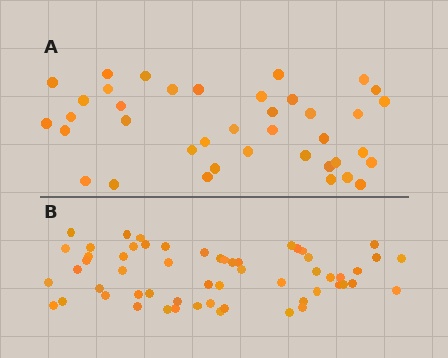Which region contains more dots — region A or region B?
Region B (the bottom region) has more dots.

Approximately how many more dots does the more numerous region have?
Region B has approximately 20 more dots than region A.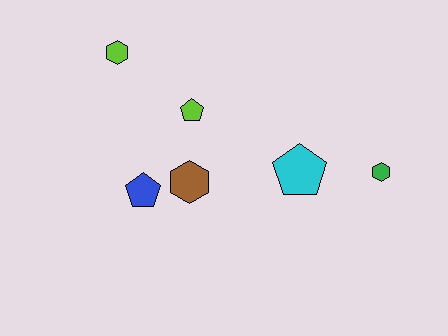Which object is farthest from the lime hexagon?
The green hexagon is farthest from the lime hexagon.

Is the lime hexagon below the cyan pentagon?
No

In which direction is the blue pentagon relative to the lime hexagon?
The blue pentagon is below the lime hexagon.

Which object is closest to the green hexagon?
The cyan pentagon is closest to the green hexagon.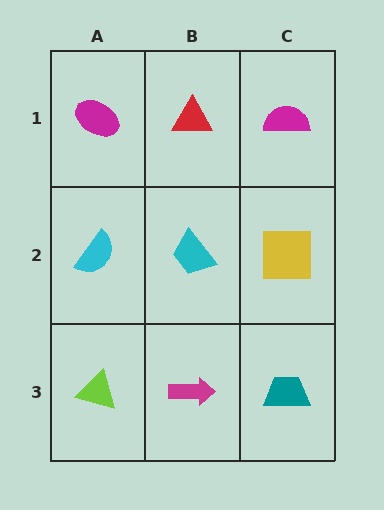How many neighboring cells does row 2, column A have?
3.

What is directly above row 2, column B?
A red triangle.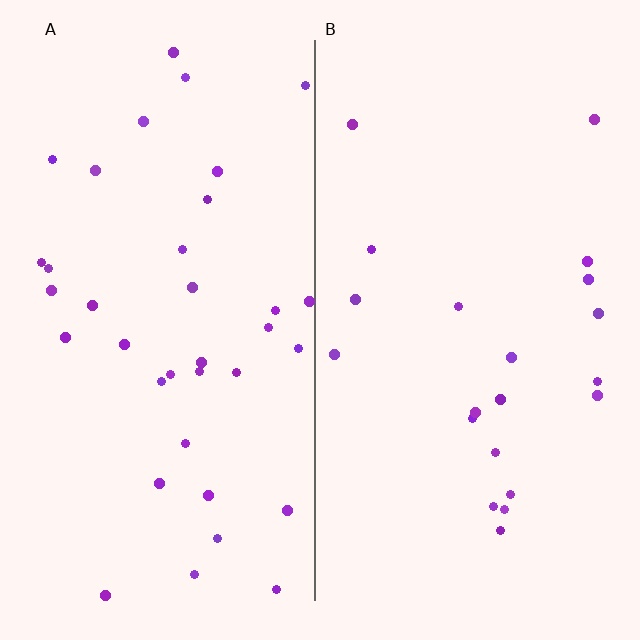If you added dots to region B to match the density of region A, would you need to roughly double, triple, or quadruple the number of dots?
Approximately double.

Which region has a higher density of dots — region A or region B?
A (the left).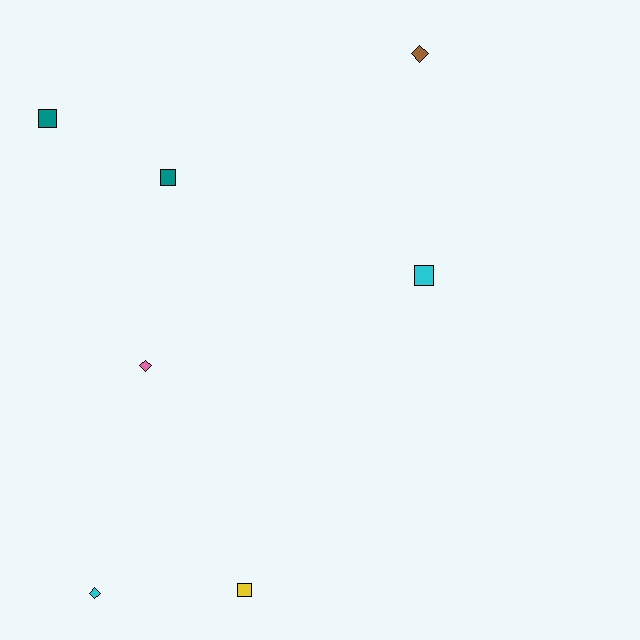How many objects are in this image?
There are 7 objects.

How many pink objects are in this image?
There is 1 pink object.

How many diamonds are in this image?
There are 3 diamonds.